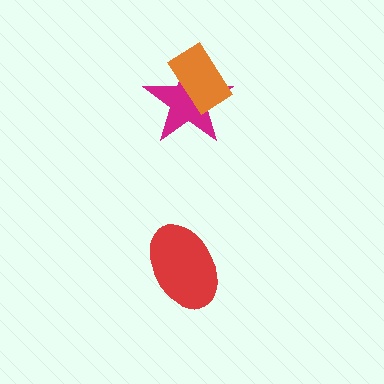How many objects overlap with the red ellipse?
0 objects overlap with the red ellipse.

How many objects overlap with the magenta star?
1 object overlaps with the magenta star.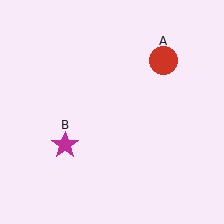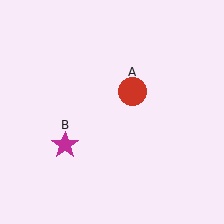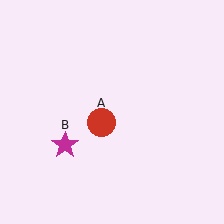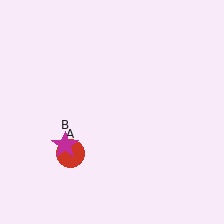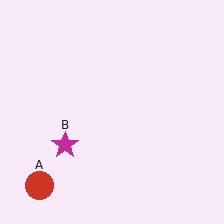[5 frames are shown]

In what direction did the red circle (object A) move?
The red circle (object A) moved down and to the left.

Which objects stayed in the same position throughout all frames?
Magenta star (object B) remained stationary.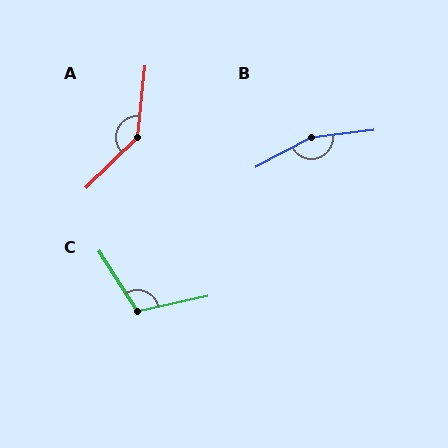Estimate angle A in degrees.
Approximately 141 degrees.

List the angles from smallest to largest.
C (110°), A (141°), B (159°).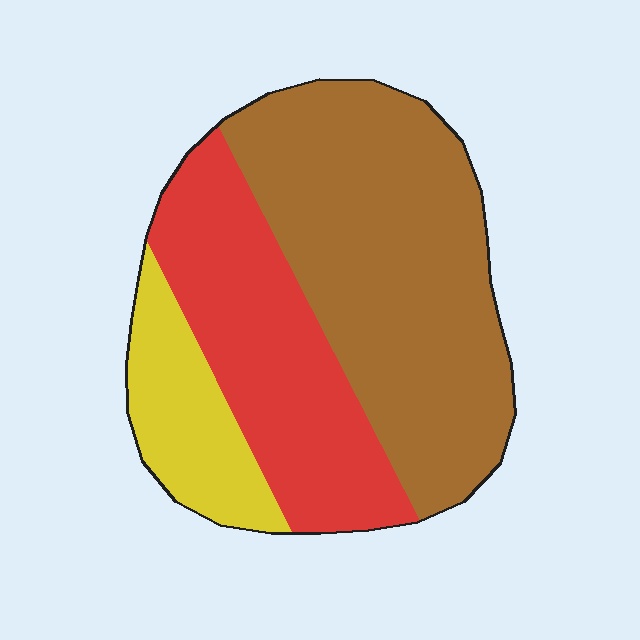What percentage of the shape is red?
Red covers roughly 35% of the shape.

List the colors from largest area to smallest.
From largest to smallest: brown, red, yellow.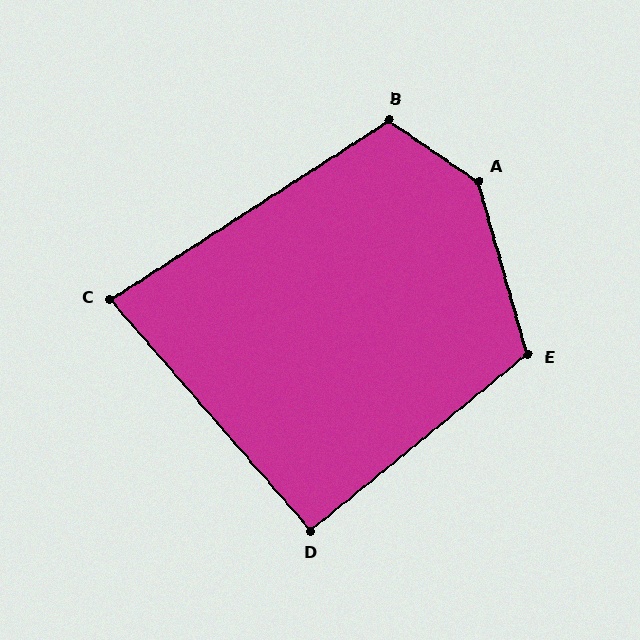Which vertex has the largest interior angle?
A, at approximately 140 degrees.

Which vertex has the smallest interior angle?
C, at approximately 82 degrees.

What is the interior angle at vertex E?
Approximately 113 degrees (obtuse).